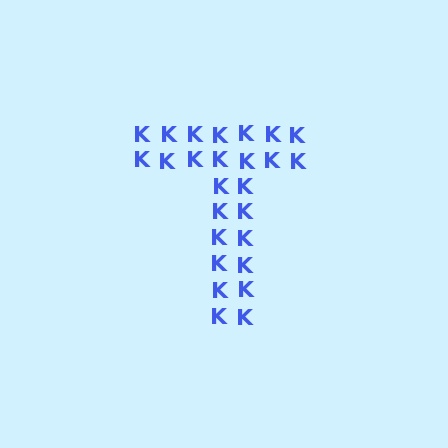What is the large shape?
The large shape is the letter T.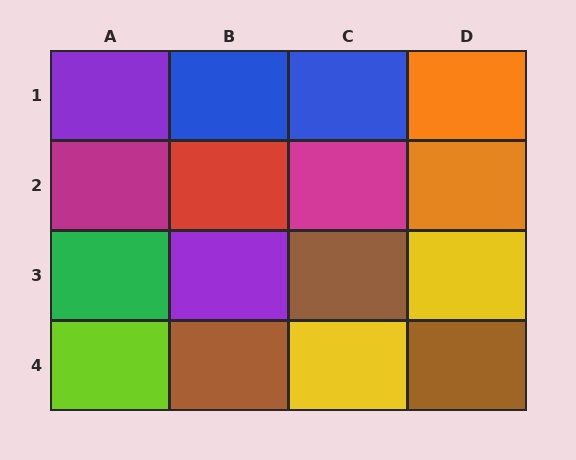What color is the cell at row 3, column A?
Green.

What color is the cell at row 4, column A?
Lime.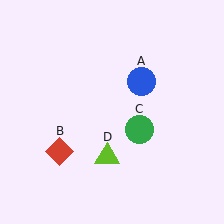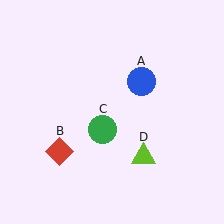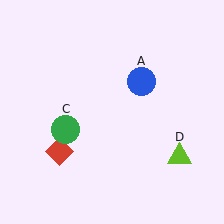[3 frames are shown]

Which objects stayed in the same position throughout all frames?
Blue circle (object A) and red diamond (object B) remained stationary.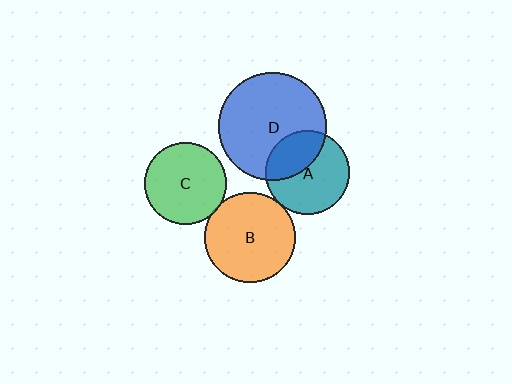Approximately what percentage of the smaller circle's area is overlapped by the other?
Approximately 35%.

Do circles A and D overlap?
Yes.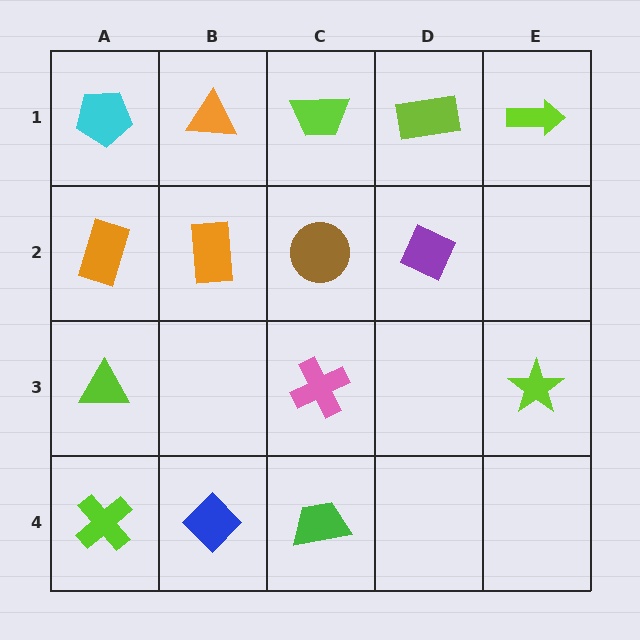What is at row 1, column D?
A lime rectangle.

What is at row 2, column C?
A brown circle.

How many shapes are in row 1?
5 shapes.